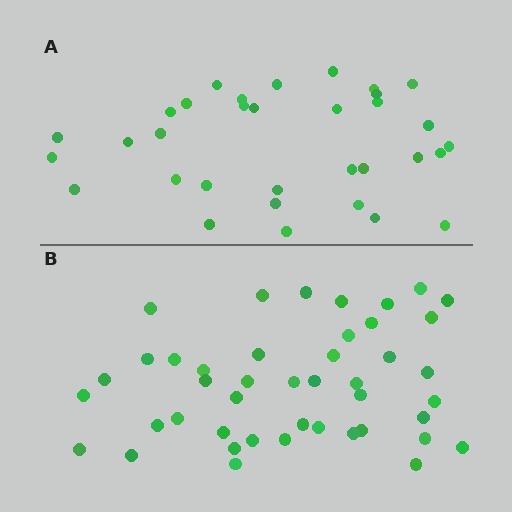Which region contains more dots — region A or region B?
Region B (the bottom region) has more dots.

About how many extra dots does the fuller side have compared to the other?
Region B has roughly 12 or so more dots than region A.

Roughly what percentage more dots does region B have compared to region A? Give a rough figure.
About 35% more.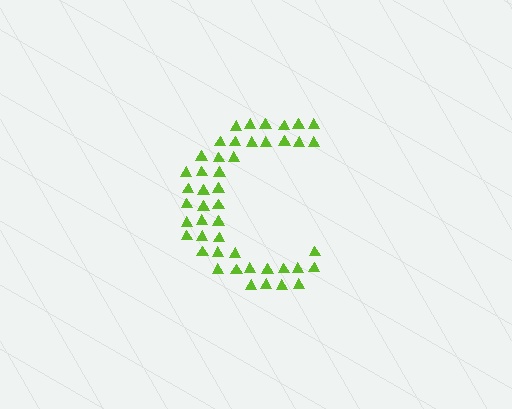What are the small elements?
The small elements are triangles.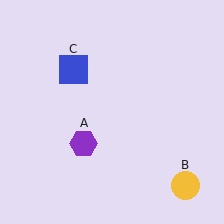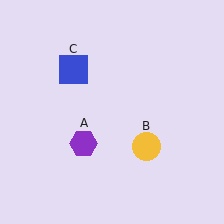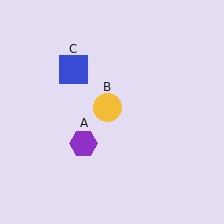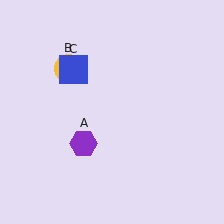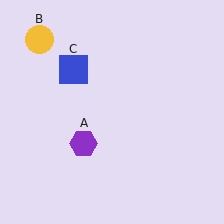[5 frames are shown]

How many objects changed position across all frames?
1 object changed position: yellow circle (object B).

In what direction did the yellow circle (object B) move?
The yellow circle (object B) moved up and to the left.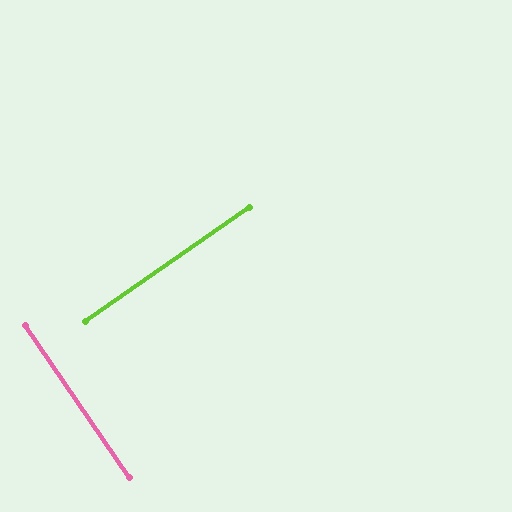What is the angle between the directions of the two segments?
Approximately 90 degrees.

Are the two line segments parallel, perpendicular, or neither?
Perpendicular — they meet at approximately 90°.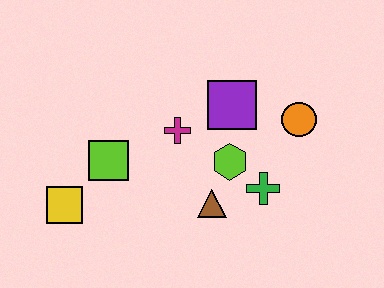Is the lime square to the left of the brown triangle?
Yes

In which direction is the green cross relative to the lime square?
The green cross is to the right of the lime square.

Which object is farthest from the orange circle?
The yellow square is farthest from the orange circle.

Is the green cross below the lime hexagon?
Yes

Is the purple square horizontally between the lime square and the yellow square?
No